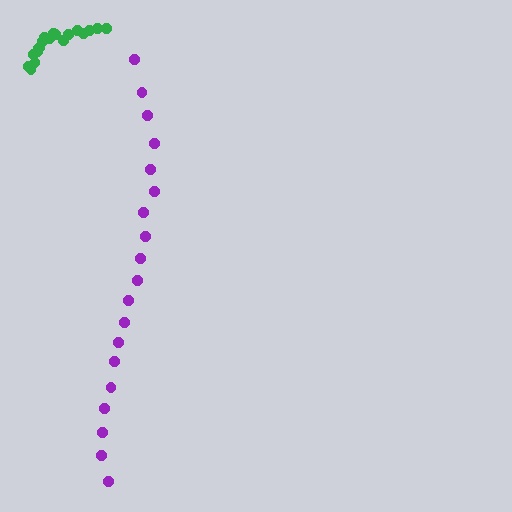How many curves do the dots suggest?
There are 2 distinct paths.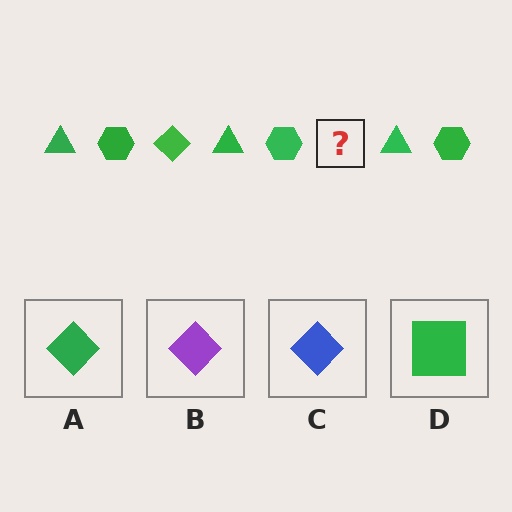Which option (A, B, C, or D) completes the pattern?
A.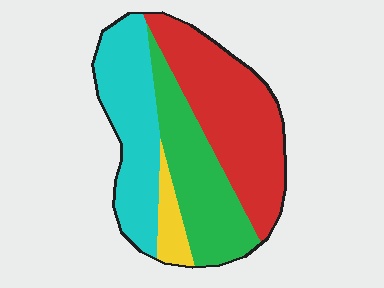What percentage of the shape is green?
Green covers 27% of the shape.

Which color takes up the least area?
Yellow, at roughly 5%.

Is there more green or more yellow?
Green.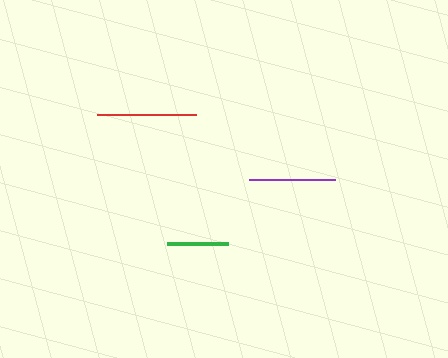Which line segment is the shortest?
The green line is the shortest at approximately 62 pixels.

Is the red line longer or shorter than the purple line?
The red line is longer than the purple line.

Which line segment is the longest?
The red line is the longest at approximately 99 pixels.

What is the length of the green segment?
The green segment is approximately 62 pixels long.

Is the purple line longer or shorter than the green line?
The purple line is longer than the green line.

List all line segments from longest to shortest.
From longest to shortest: red, purple, green.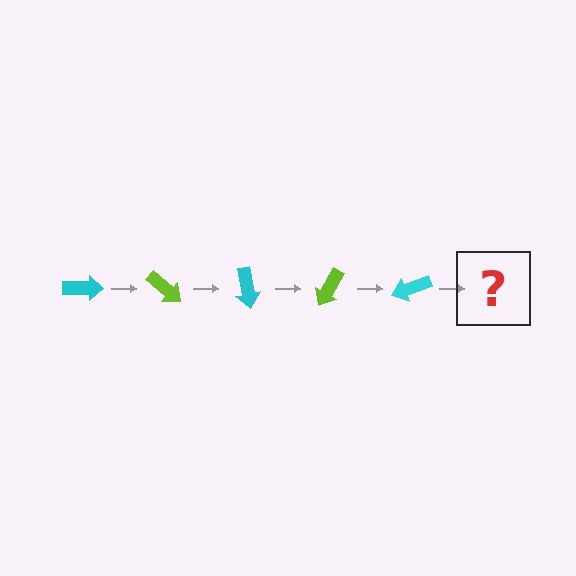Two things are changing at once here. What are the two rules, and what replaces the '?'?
The two rules are that it rotates 40 degrees each step and the color cycles through cyan and lime. The '?' should be a lime arrow, rotated 200 degrees from the start.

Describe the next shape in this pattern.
It should be a lime arrow, rotated 200 degrees from the start.